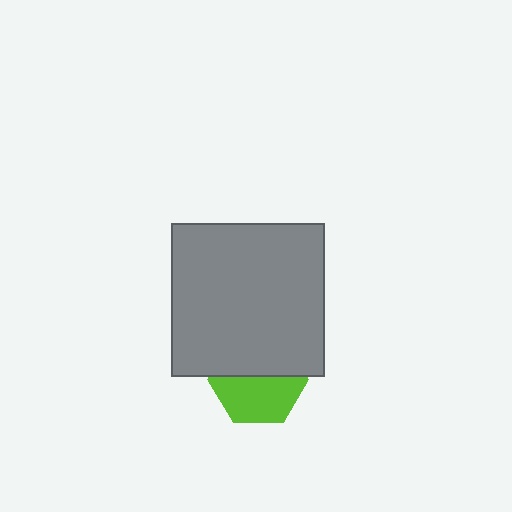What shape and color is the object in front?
The object in front is a gray square.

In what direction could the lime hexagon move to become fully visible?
The lime hexagon could move down. That would shift it out from behind the gray square entirely.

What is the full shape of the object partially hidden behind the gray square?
The partially hidden object is a lime hexagon.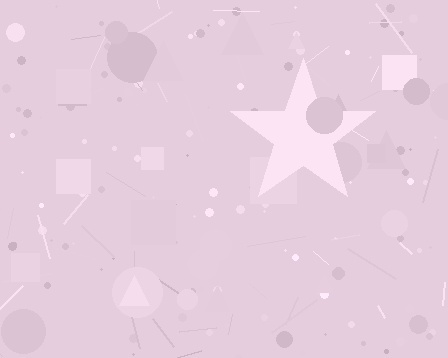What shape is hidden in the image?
A star is hidden in the image.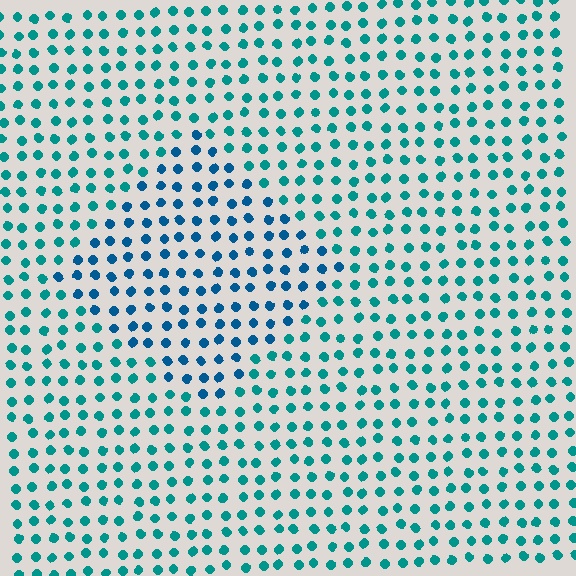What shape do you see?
I see a diamond.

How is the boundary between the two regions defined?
The boundary is defined purely by a slight shift in hue (about 27 degrees). Spacing, size, and orientation are identical on both sides.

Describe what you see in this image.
The image is filled with small teal elements in a uniform arrangement. A diamond-shaped region is visible where the elements are tinted to a slightly different hue, forming a subtle color boundary.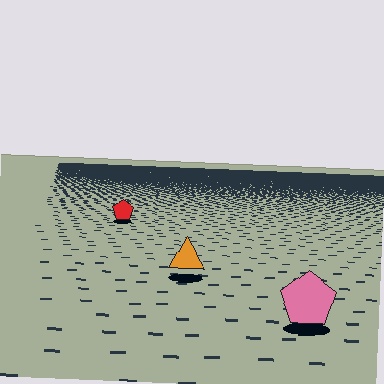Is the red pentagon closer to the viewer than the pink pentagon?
No. The pink pentagon is closer — you can tell from the texture gradient: the ground texture is coarser near it.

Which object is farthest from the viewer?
The red pentagon is farthest from the viewer. It appears smaller and the ground texture around it is denser.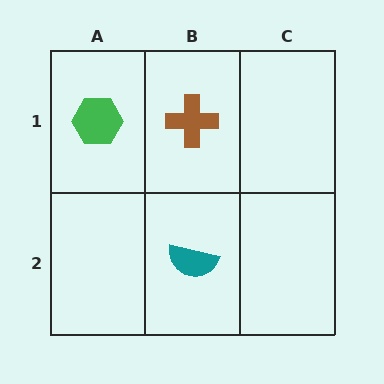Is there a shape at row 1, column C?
No, that cell is empty.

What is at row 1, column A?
A green hexagon.